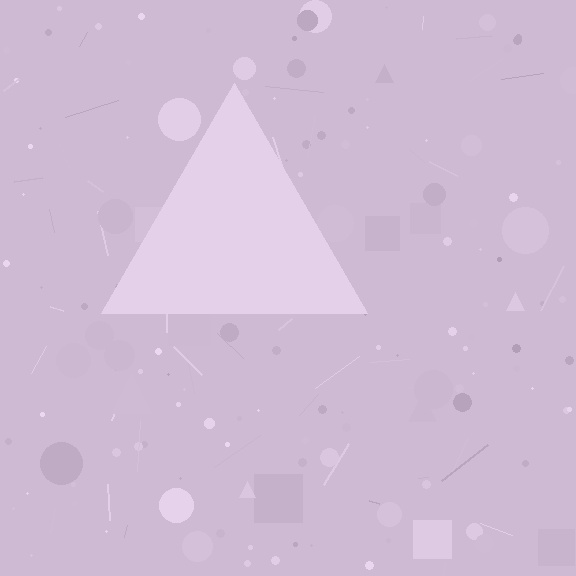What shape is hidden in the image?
A triangle is hidden in the image.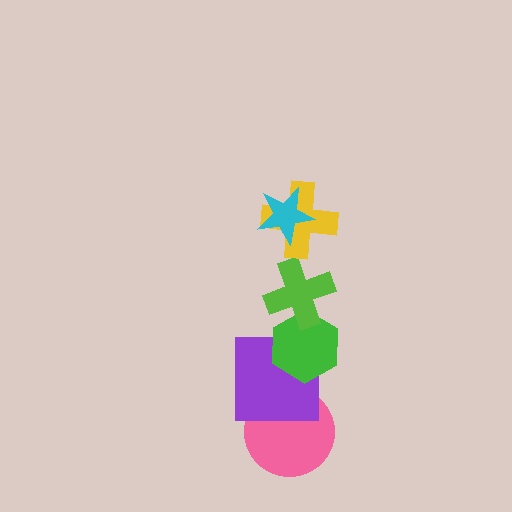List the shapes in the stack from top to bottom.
From top to bottom: the cyan star, the yellow cross, the lime cross, the green hexagon, the purple square, the pink circle.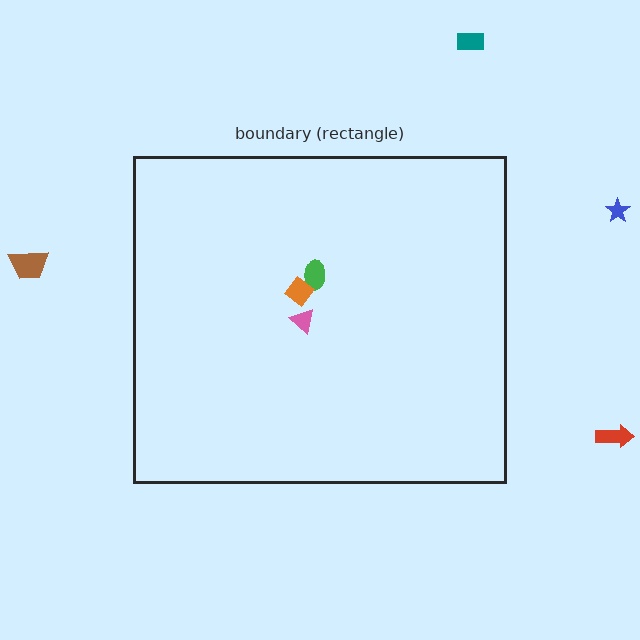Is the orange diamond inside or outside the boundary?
Inside.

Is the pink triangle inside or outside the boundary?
Inside.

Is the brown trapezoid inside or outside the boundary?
Outside.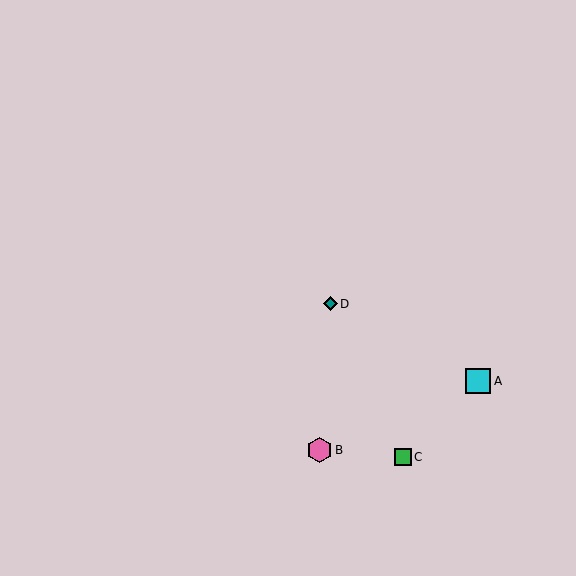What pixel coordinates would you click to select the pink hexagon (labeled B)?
Click at (319, 450) to select the pink hexagon B.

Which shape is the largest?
The cyan square (labeled A) is the largest.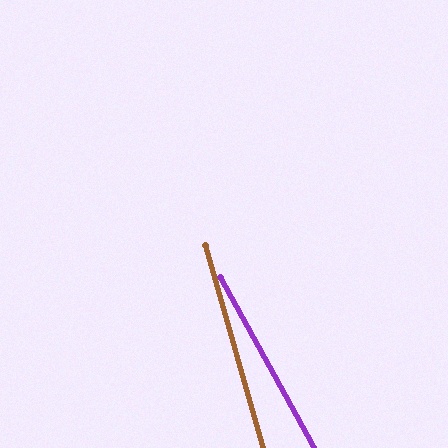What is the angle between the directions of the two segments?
Approximately 13 degrees.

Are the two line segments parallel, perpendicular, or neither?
Neither parallel nor perpendicular — they differ by about 13°.